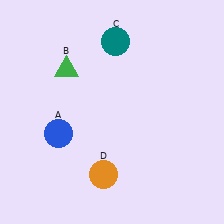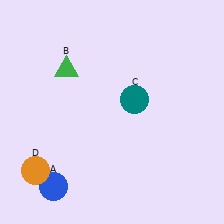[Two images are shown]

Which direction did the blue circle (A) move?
The blue circle (A) moved down.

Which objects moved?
The objects that moved are: the blue circle (A), the teal circle (C), the orange circle (D).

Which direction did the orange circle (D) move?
The orange circle (D) moved left.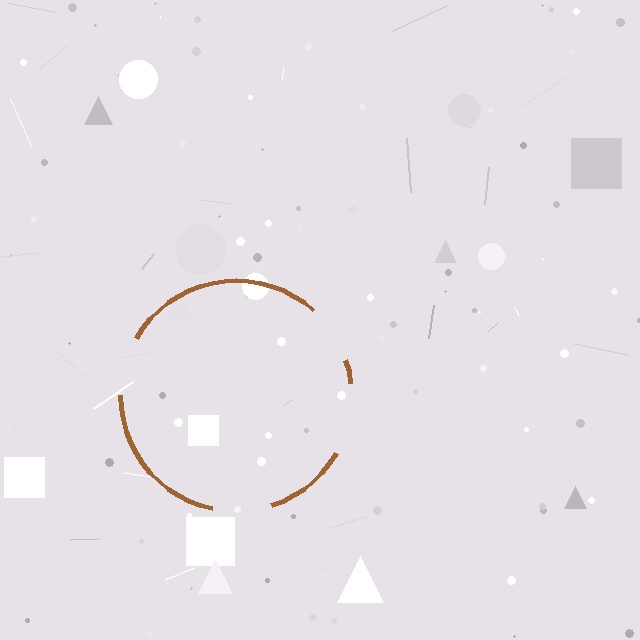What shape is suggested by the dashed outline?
The dashed outline suggests a circle.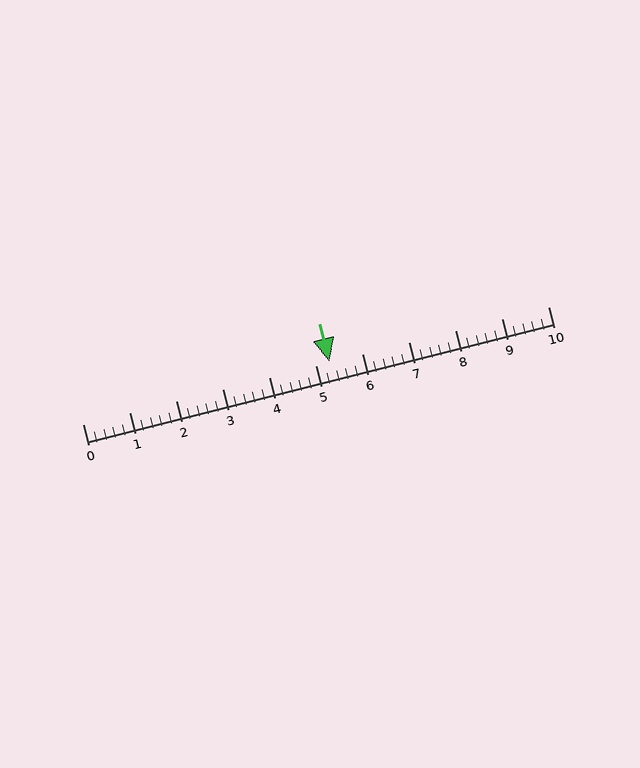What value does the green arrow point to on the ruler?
The green arrow points to approximately 5.3.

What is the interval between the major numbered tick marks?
The major tick marks are spaced 1 units apart.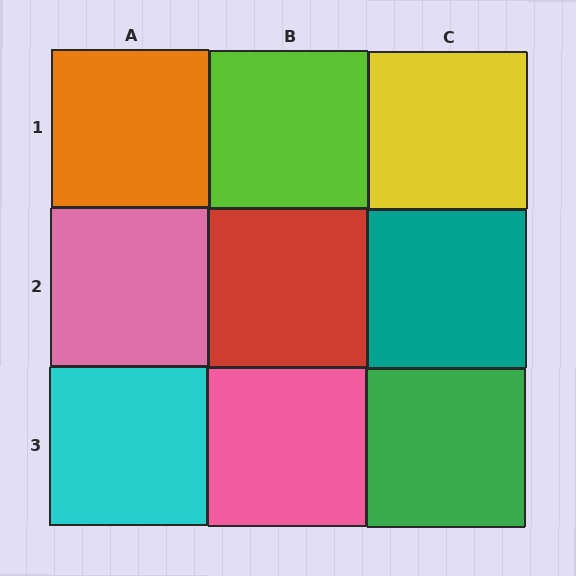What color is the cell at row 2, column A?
Pink.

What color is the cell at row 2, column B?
Red.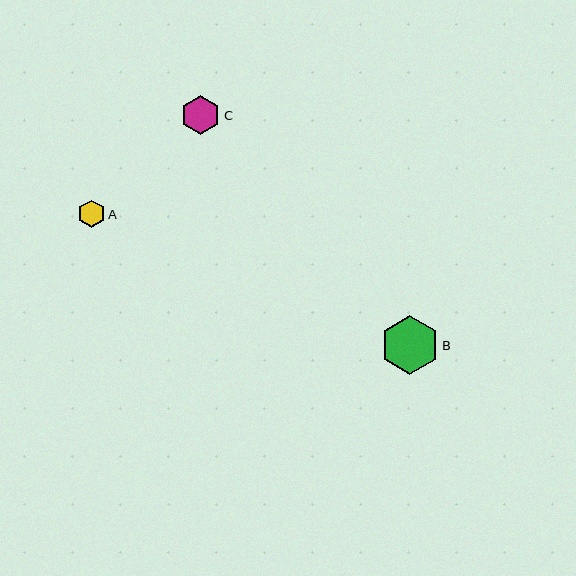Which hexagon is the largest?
Hexagon B is the largest with a size of approximately 58 pixels.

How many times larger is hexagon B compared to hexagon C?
Hexagon B is approximately 1.5 times the size of hexagon C.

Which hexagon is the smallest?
Hexagon A is the smallest with a size of approximately 27 pixels.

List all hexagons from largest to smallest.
From largest to smallest: B, C, A.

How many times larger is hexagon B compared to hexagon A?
Hexagon B is approximately 2.1 times the size of hexagon A.